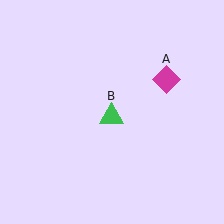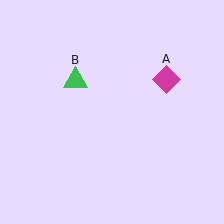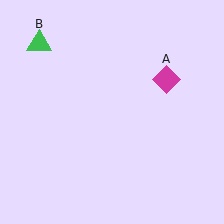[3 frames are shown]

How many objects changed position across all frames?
1 object changed position: green triangle (object B).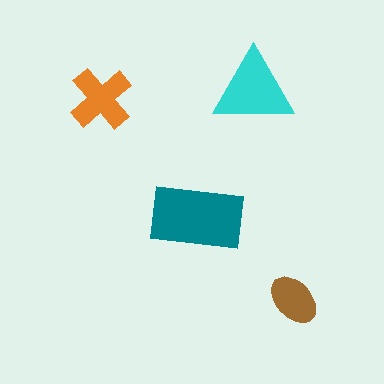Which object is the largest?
The teal rectangle.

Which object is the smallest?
The brown ellipse.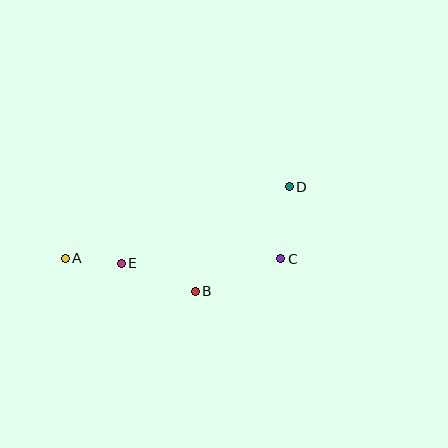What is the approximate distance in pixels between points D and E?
The distance between D and E is approximately 184 pixels.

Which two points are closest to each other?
Points A and E are closest to each other.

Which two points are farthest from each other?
Points A and D are farthest from each other.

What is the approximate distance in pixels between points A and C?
The distance between A and C is approximately 216 pixels.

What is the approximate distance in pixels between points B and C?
The distance between B and C is approximately 92 pixels.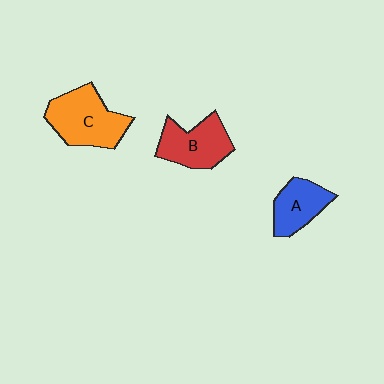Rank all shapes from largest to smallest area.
From largest to smallest: C (orange), B (red), A (blue).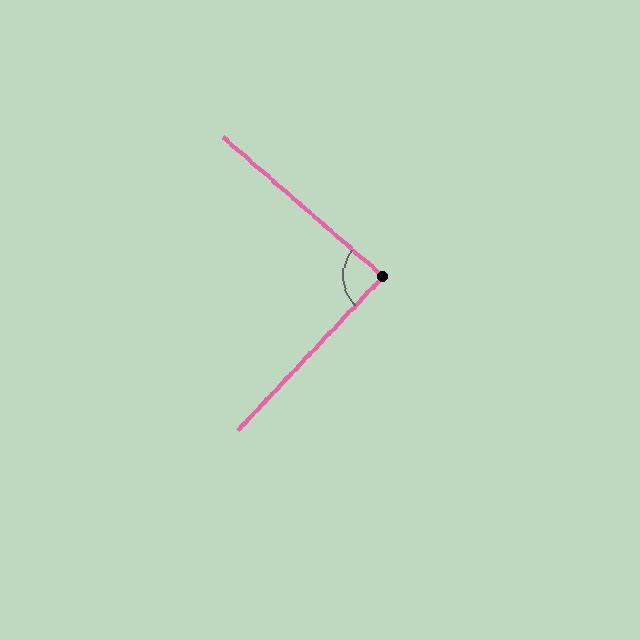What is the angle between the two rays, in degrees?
Approximately 88 degrees.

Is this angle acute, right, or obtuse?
It is approximately a right angle.